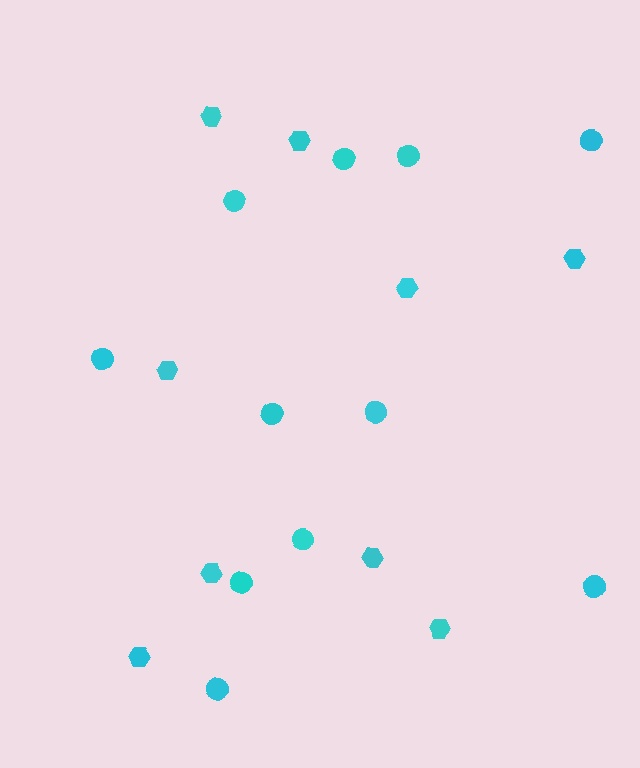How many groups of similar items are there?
There are 2 groups: one group of hexagons (9) and one group of circles (11).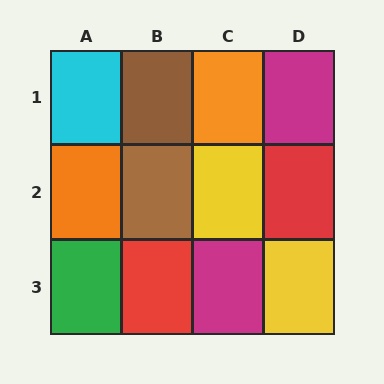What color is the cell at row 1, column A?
Cyan.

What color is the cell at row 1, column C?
Orange.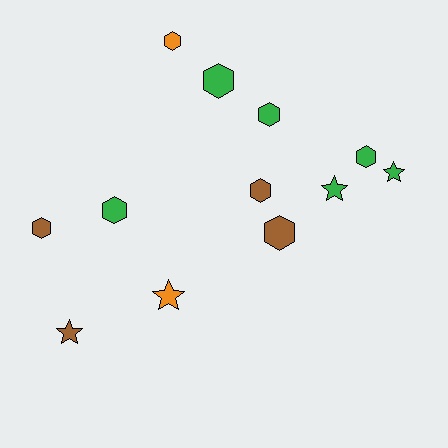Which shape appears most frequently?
Hexagon, with 8 objects.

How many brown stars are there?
There is 1 brown star.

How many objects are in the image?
There are 12 objects.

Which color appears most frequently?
Green, with 6 objects.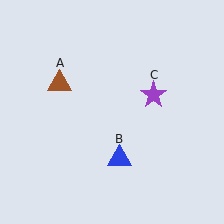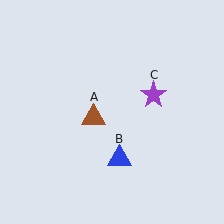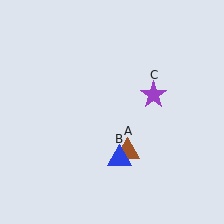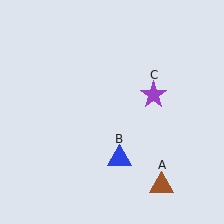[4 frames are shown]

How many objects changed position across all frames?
1 object changed position: brown triangle (object A).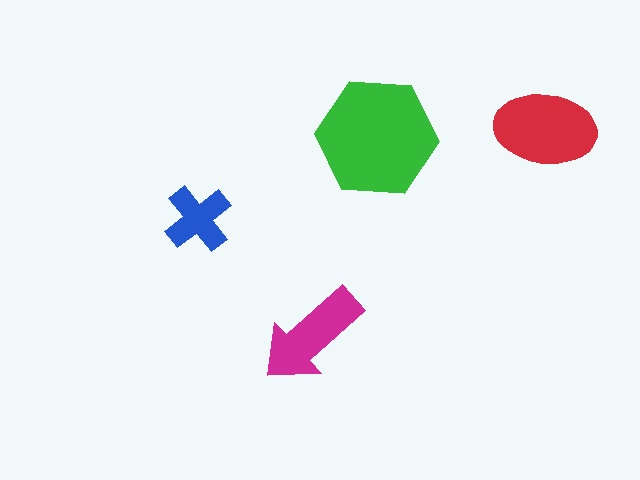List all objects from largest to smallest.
The green hexagon, the red ellipse, the magenta arrow, the blue cross.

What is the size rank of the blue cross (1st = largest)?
4th.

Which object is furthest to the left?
The blue cross is leftmost.